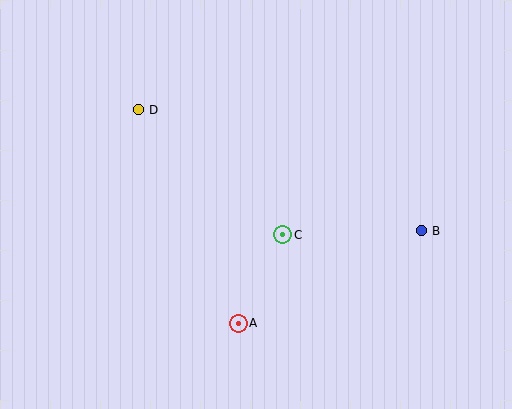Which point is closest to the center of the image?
Point C at (283, 235) is closest to the center.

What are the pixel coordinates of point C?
Point C is at (283, 235).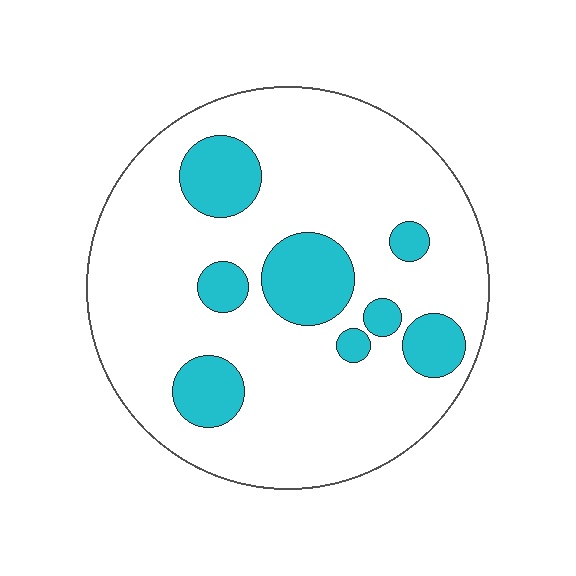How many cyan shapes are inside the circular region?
8.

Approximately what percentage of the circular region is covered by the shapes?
Approximately 20%.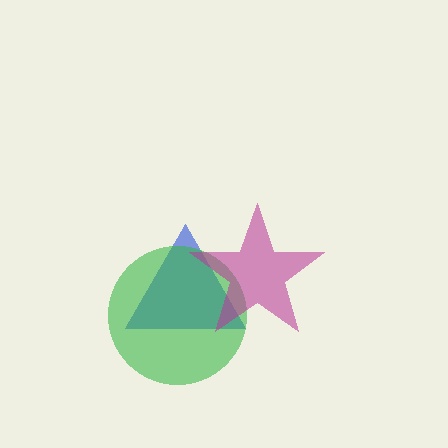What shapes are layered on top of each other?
The layered shapes are: a blue triangle, a green circle, a magenta star.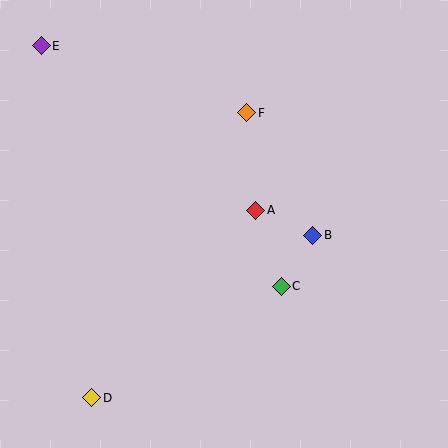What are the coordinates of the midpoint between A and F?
The midpoint between A and F is at (251, 161).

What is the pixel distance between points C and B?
The distance between C and B is 60 pixels.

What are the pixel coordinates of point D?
Point D is at (92, 398).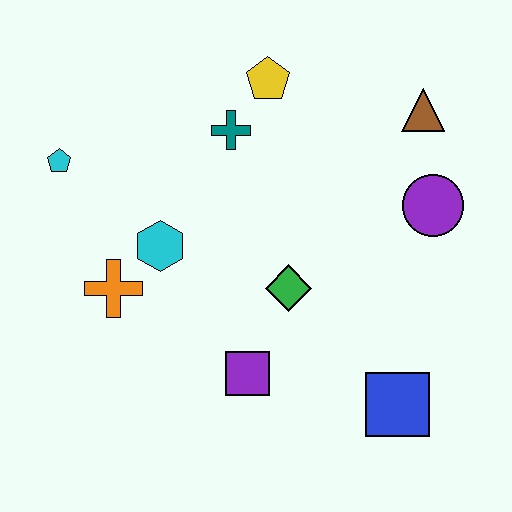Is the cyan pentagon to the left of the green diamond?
Yes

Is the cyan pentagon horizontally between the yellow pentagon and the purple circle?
No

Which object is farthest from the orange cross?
The brown triangle is farthest from the orange cross.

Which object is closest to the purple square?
The green diamond is closest to the purple square.